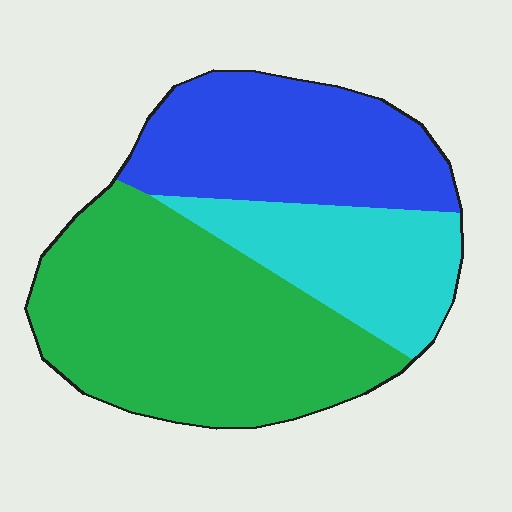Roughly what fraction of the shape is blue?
Blue takes up about one third (1/3) of the shape.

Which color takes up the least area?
Cyan, at roughly 20%.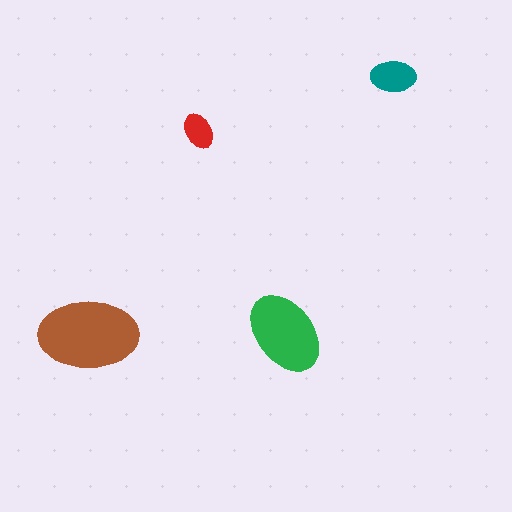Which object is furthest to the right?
The teal ellipse is rightmost.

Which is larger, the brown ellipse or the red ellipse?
The brown one.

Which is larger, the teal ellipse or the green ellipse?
The green one.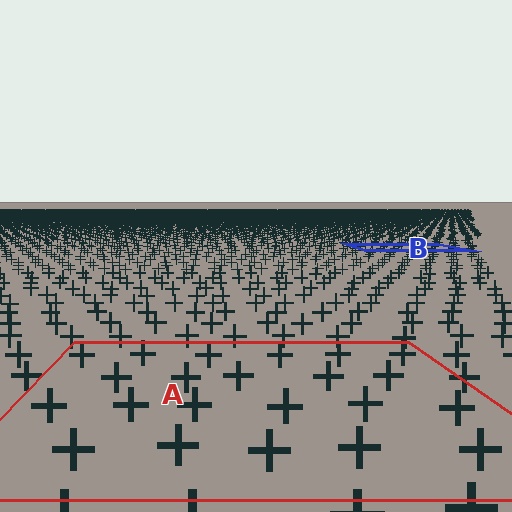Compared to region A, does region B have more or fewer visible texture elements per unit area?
Region B has more texture elements per unit area — they are packed more densely because it is farther away.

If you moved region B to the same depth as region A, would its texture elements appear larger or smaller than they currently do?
They would appear larger. At a closer depth, the same texture elements are projected at a bigger on-screen size.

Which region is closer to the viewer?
Region A is closer. The texture elements there are larger and more spread out.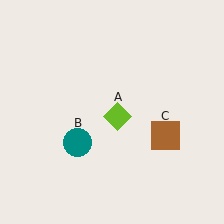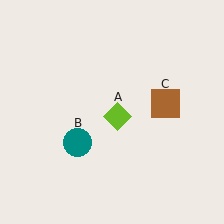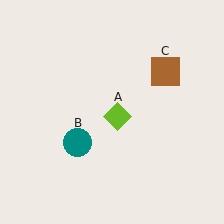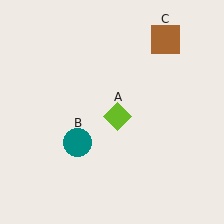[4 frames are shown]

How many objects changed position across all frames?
1 object changed position: brown square (object C).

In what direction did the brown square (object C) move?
The brown square (object C) moved up.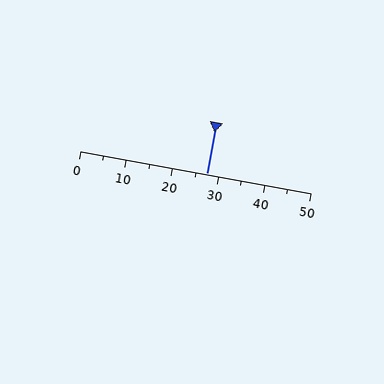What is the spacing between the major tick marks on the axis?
The major ticks are spaced 10 apart.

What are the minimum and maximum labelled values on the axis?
The axis runs from 0 to 50.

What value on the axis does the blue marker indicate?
The marker indicates approximately 27.5.